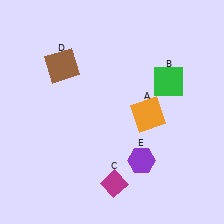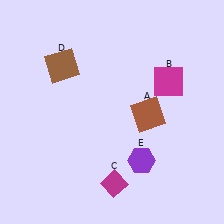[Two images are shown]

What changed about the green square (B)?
In Image 1, B is green. In Image 2, it changed to magenta.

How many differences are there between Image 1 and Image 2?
There are 2 differences between the two images.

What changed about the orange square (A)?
In Image 1, A is orange. In Image 2, it changed to brown.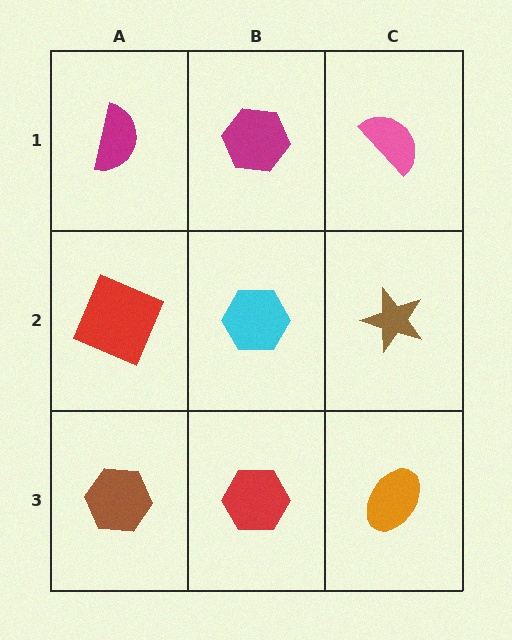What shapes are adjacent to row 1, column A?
A red square (row 2, column A), a magenta hexagon (row 1, column B).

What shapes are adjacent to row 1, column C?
A brown star (row 2, column C), a magenta hexagon (row 1, column B).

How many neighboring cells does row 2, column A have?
3.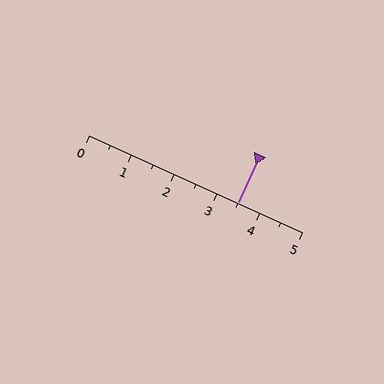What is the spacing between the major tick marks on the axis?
The major ticks are spaced 1 apart.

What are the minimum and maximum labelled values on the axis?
The axis runs from 0 to 5.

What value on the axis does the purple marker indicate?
The marker indicates approximately 3.5.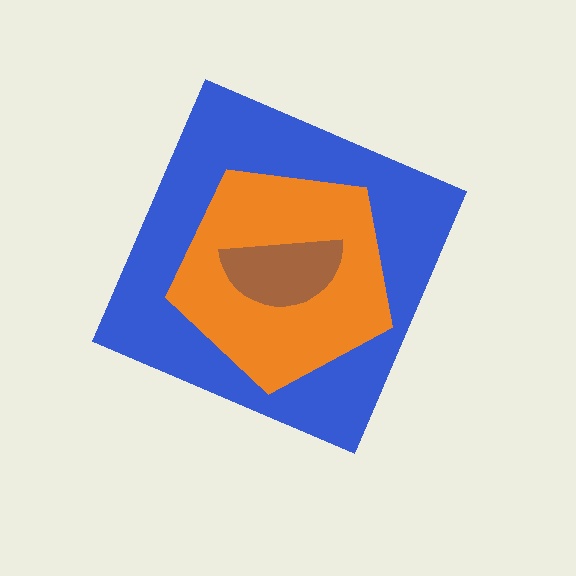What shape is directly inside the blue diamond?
The orange pentagon.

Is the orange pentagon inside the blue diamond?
Yes.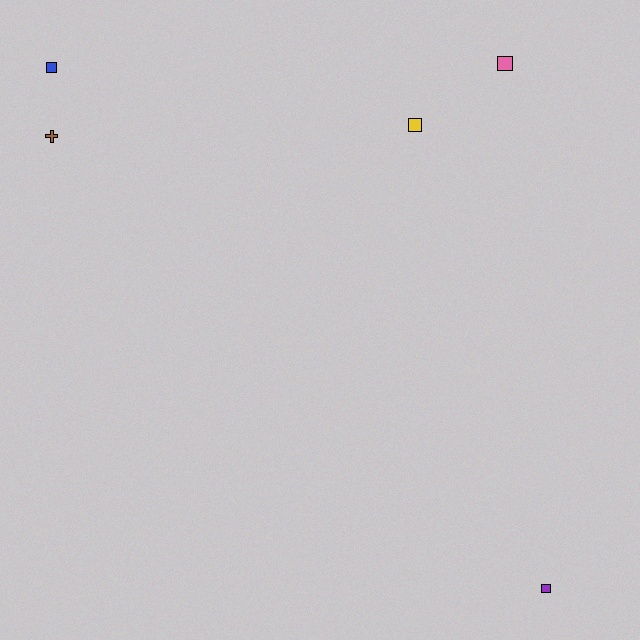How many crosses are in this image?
There is 1 cross.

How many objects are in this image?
There are 5 objects.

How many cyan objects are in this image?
There are no cyan objects.